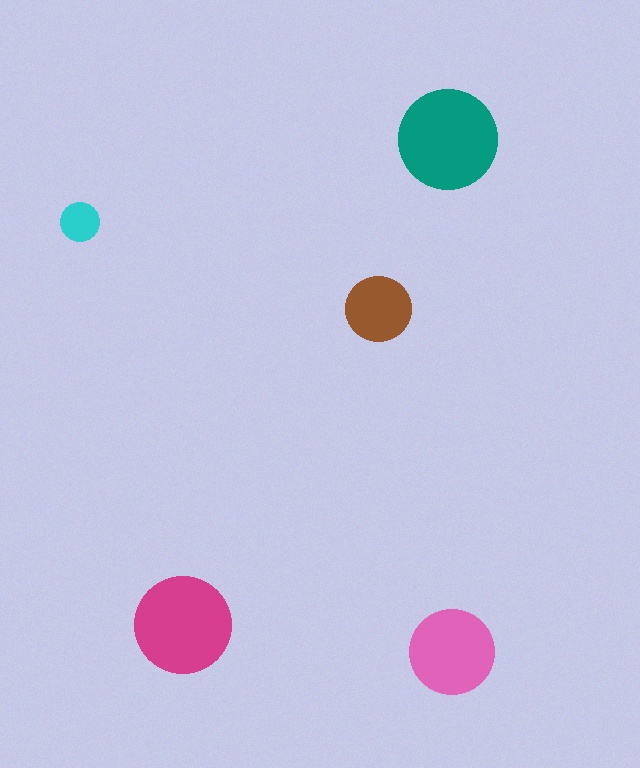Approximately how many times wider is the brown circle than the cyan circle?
About 1.5 times wider.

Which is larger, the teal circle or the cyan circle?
The teal one.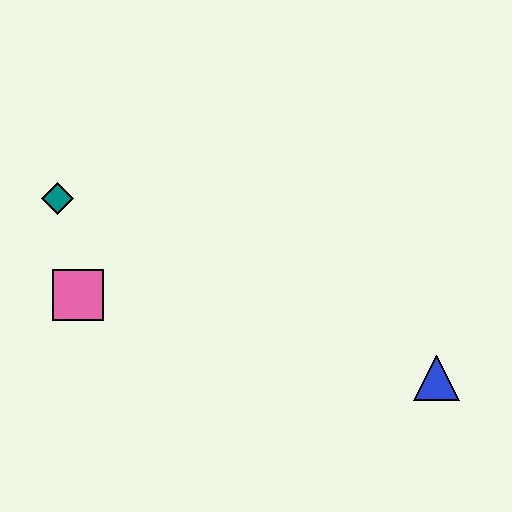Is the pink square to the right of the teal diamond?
Yes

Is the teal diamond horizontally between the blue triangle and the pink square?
No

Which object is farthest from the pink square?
The blue triangle is farthest from the pink square.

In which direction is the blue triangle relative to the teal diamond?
The blue triangle is to the right of the teal diamond.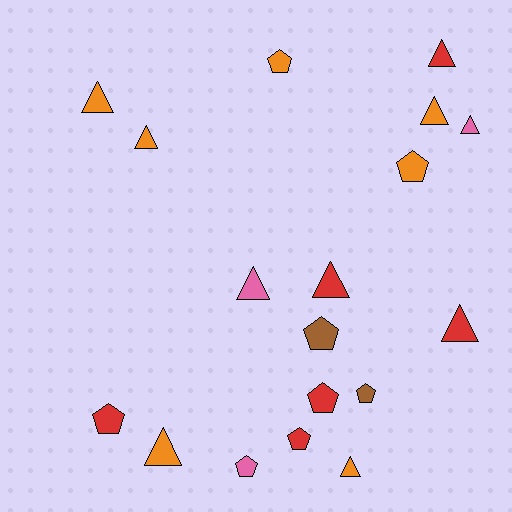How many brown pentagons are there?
There are 2 brown pentagons.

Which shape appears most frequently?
Triangle, with 10 objects.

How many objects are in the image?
There are 18 objects.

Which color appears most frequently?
Orange, with 7 objects.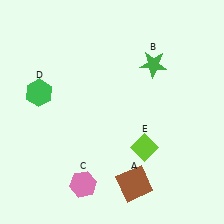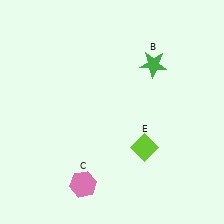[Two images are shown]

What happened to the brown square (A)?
The brown square (A) was removed in Image 2. It was in the bottom-right area of Image 1.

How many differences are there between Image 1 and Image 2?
There are 2 differences between the two images.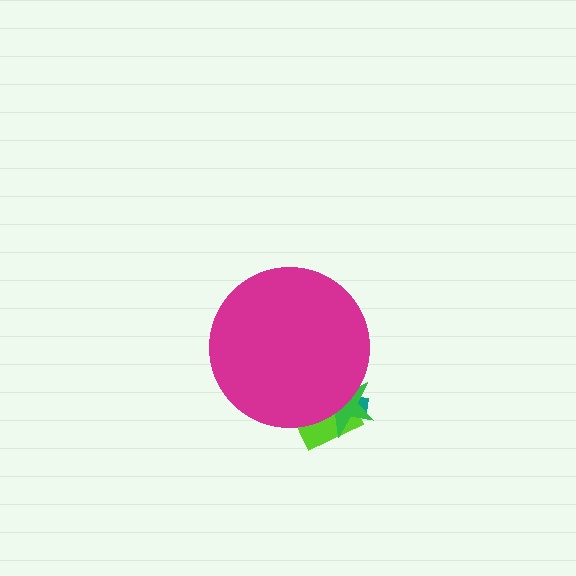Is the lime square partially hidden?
Yes, the lime square is partially hidden behind the magenta circle.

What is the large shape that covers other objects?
A magenta circle.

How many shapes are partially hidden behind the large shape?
3 shapes are partially hidden.